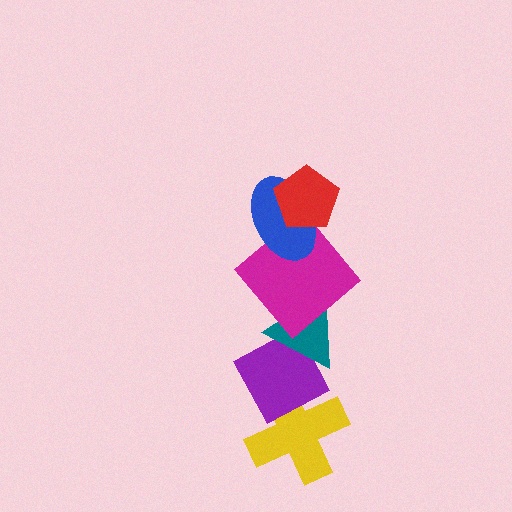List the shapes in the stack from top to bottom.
From top to bottom: the red pentagon, the blue ellipse, the magenta diamond, the teal triangle, the purple diamond, the yellow cross.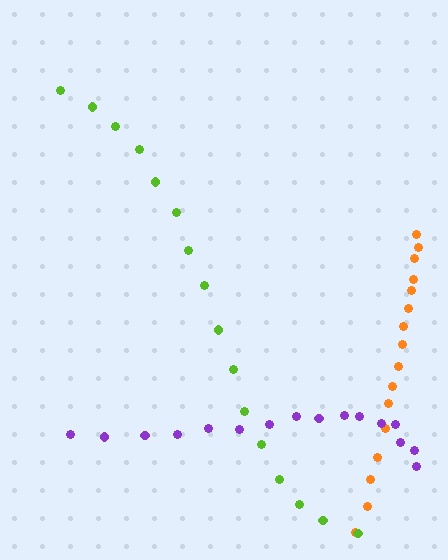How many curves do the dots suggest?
There are 3 distinct paths.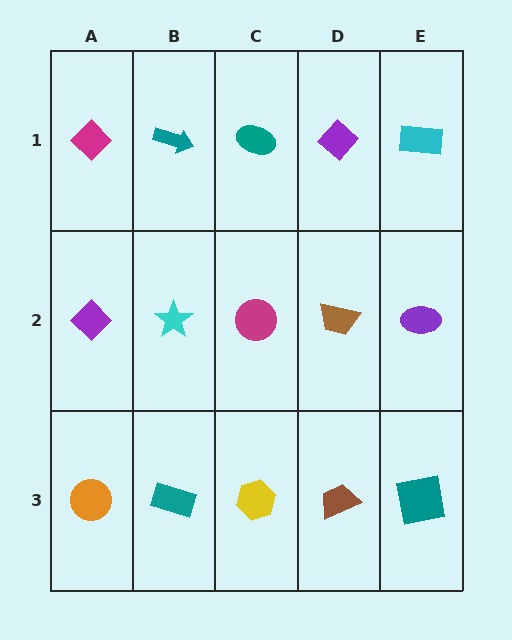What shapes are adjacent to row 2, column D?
A purple diamond (row 1, column D), a brown trapezoid (row 3, column D), a magenta circle (row 2, column C), a purple ellipse (row 2, column E).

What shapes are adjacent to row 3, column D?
A brown trapezoid (row 2, column D), a yellow hexagon (row 3, column C), a teal square (row 3, column E).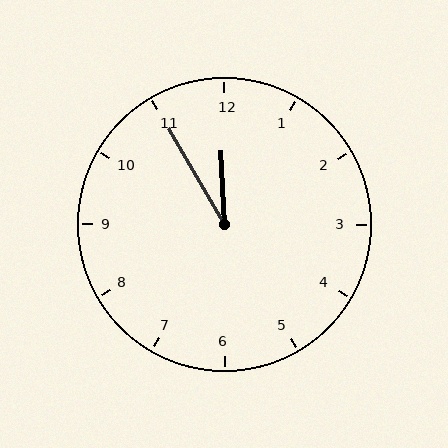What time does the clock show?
11:55.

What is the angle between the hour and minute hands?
Approximately 28 degrees.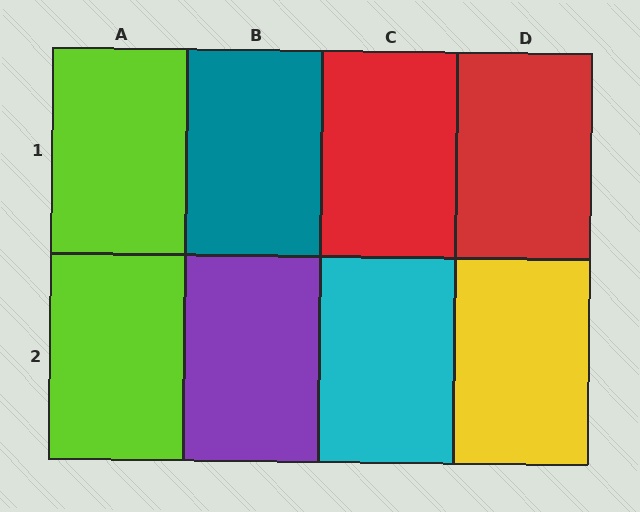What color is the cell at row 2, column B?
Purple.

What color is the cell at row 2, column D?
Yellow.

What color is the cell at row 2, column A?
Lime.